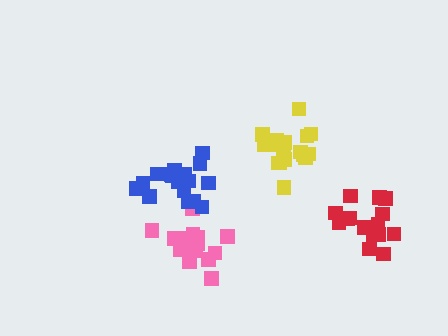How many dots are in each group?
Group 1: 16 dots, Group 2: 18 dots, Group 3: 17 dots, Group 4: 15 dots (66 total).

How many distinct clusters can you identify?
There are 4 distinct clusters.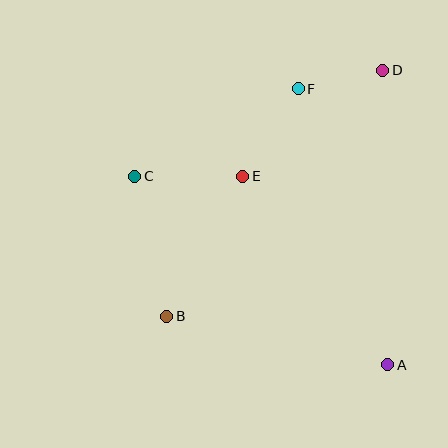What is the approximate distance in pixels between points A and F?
The distance between A and F is approximately 290 pixels.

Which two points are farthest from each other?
Points B and D are farthest from each other.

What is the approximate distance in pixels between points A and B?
The distance between A and B is approximately 226 pixels.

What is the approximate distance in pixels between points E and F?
The distance between E and F is approximately 103 pixels.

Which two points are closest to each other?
Points D and F are closest to each other.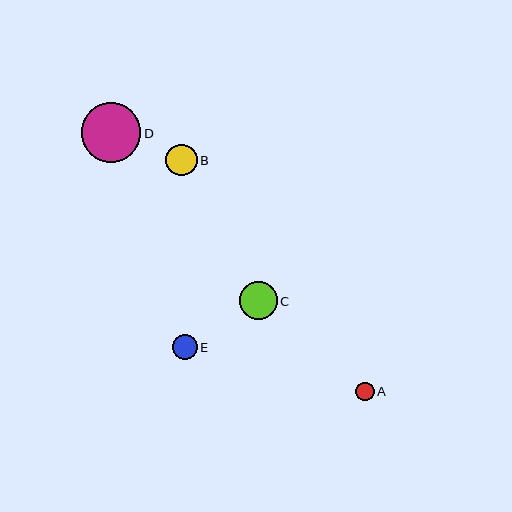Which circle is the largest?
Circle D is the largest with a size of approximately 59 pixels.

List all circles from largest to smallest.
From largest to smallest: D, C, B, E, A.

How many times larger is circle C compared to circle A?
Circle C is approximately 2.1 times the size of circle A.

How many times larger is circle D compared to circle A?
Circle D is approximately 3.2 times the size of circle A.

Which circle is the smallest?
Circle A is the smallest with a size of approximately 19 pixels.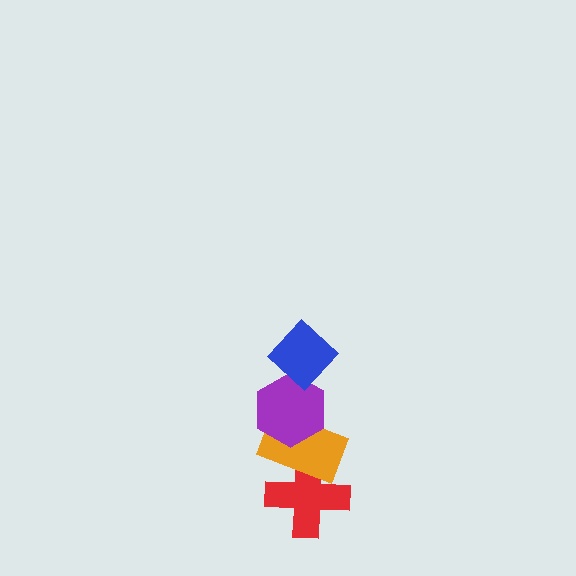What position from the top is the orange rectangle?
The orange rectangle is 3rd from the top.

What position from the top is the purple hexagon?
The purple hexagon is 2nd from the top.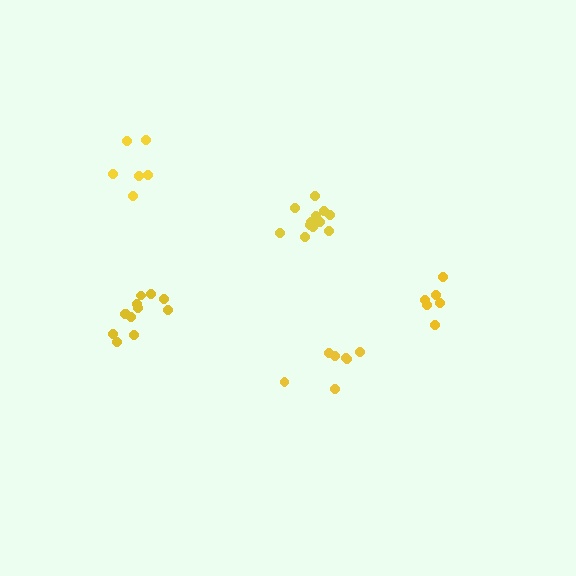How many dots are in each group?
Group 1: 12 dots, Group 2: 6 dots, Group 3: 12 dots, Group 4: 6 dots, Group 5: 7 dots (43 total).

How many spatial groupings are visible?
There are 5 spatial groupings.